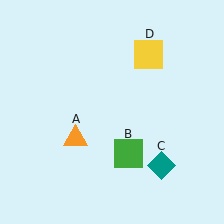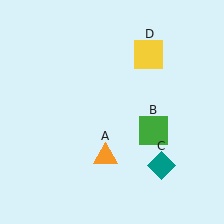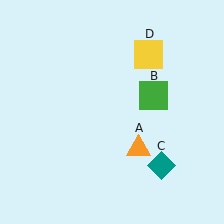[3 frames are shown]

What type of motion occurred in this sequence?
The orange triangle (object A), green square (object B) rotated counterclockwise around the center of the scene.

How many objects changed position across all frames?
2 objects changed position: orange triangle (object A), green square (object B).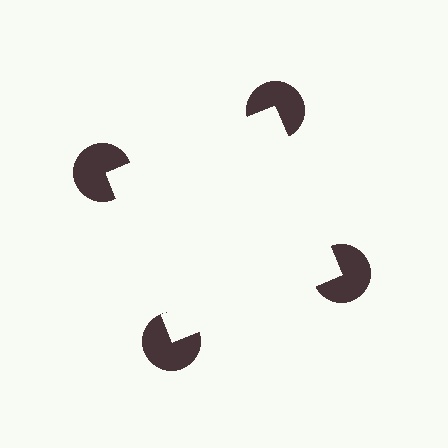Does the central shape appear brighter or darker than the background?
It typically appears slightly brighter than the background, even though no actual brightness change is drawn.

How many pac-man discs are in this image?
There are 4 — one at each vertex of the illusory square.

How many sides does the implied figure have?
4 sides.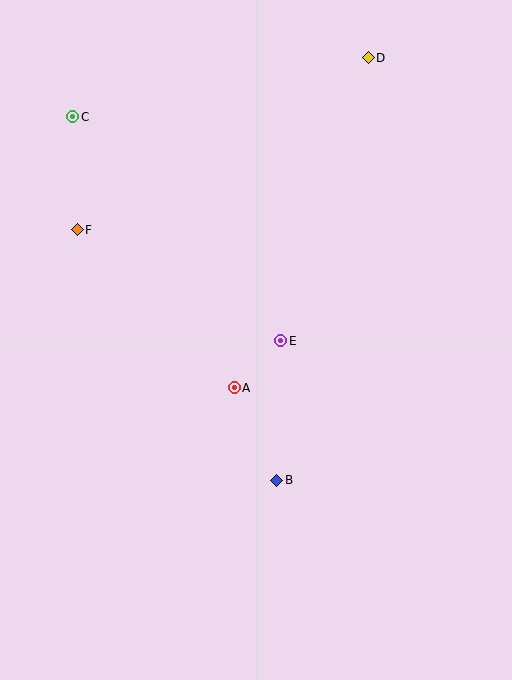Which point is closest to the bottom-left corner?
Point B is closest to the bottom-left corner.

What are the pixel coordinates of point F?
Point F is at (77, 230).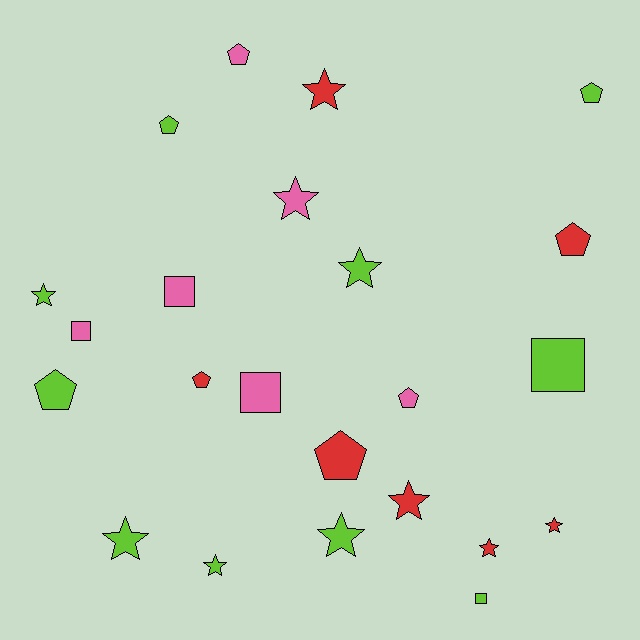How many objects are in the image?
There are 23 objects.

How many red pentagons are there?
There are 3 red pentagons.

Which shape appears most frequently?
Star, with 10 objects.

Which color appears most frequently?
Lime, with 10 objects.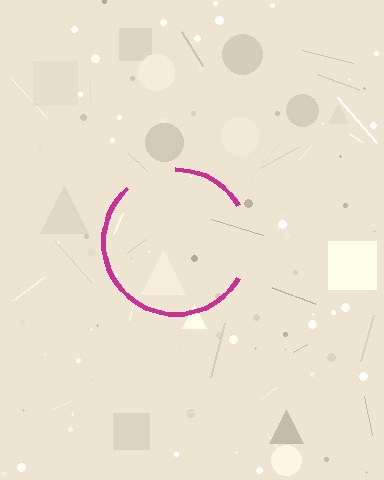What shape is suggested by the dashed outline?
The dashed outline suggests a circle.